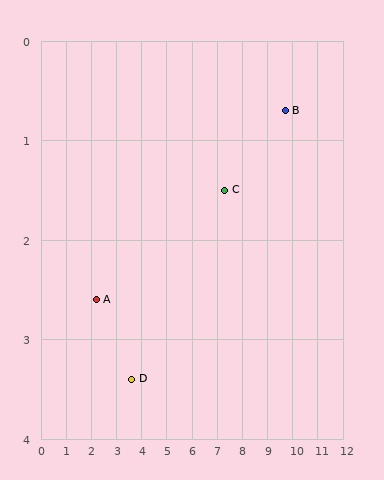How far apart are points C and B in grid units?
Points C and B are about 2.5 grid units apart.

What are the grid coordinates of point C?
Point C is at approximately (7.3, 1.5).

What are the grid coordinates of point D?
Point D is at approximately (3.6, 3.4).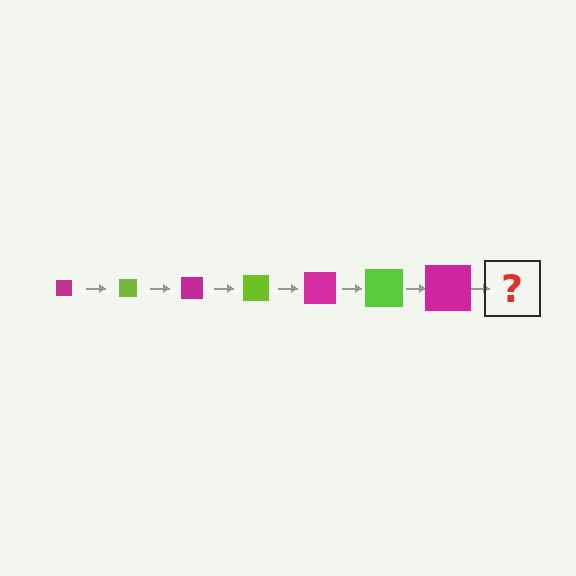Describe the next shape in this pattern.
It should be a lime square, larger than the previous one.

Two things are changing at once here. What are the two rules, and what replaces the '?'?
The two rules are that the square grows larger each step and the color cycles through magenta and lime. The '?' should be a lime square, larger than the previous one.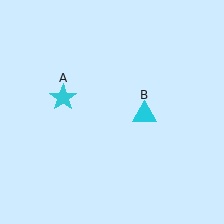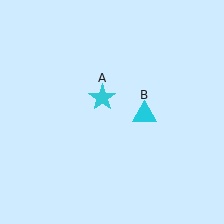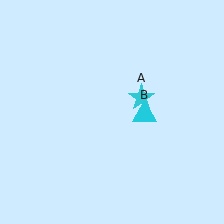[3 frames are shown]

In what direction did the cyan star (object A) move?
The cyan star (object A) moved right.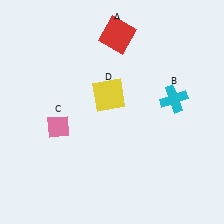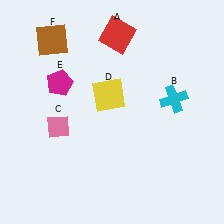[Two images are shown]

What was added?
A magenta pentagon (E), a brown square (F) were added in Image 2.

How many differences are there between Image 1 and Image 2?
There are 2 differences between the two images.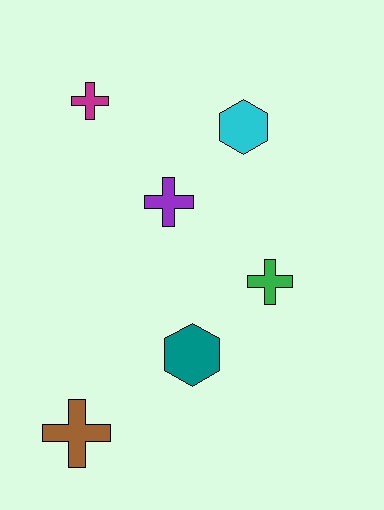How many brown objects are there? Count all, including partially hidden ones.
There is 1 brown object.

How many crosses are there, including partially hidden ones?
There are 4 crosses.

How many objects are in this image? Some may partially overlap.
There are 6 objects.